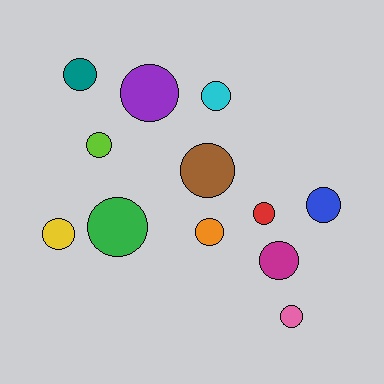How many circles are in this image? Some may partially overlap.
There are 12 circles.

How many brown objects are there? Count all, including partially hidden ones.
There is 1 brown object.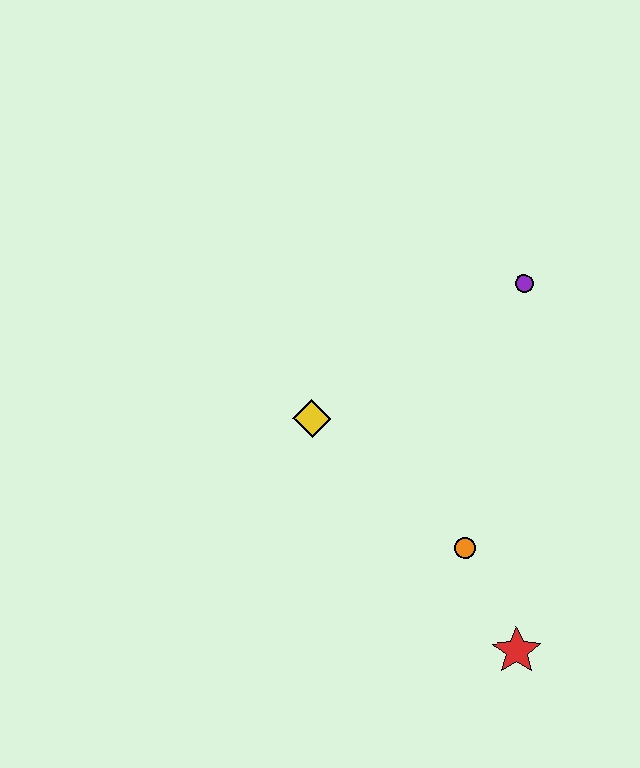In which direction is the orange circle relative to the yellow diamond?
The orange circle is to the right of the yellow diamond.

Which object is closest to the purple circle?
The yellow diamond is closest to the purple circle.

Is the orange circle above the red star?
Yes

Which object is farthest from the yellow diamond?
The red star is farthest from the yellow diamond.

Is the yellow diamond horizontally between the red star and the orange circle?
No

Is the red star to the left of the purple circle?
Yes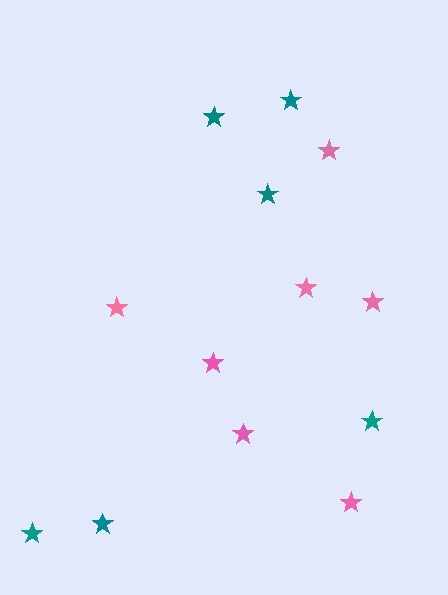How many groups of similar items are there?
There are 2 groups: one group of pink stars (7) and one group of teal stars (6).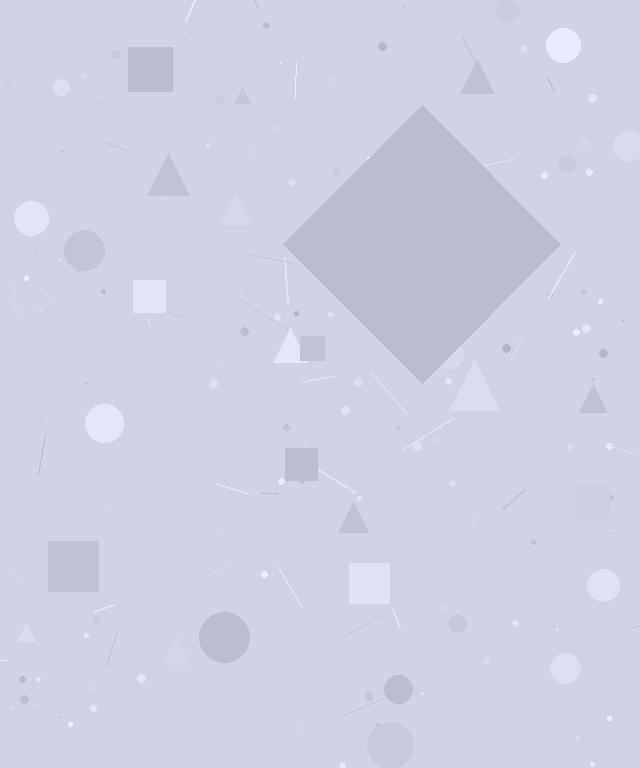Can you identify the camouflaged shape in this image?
The camouflaged shape is a diamond.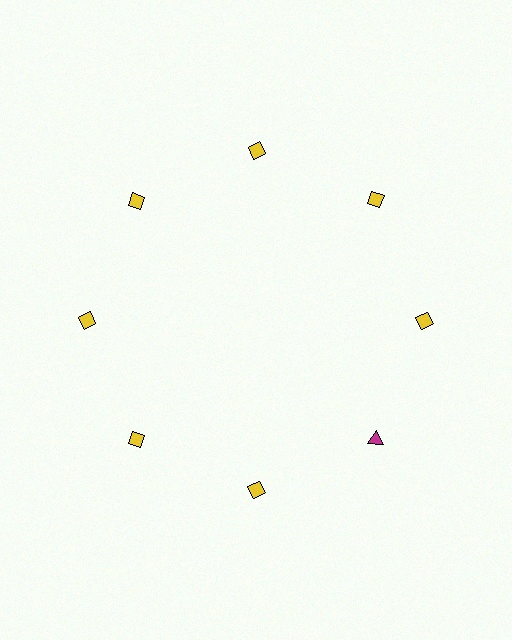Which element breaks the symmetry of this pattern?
The magenta triangle at roughly the 4 o'clock position breaks the symmetry. All other shapes are yellow diamonds.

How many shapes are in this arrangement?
There are 8 shapes arranged in a ring pattern.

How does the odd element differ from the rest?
It differs in both color (magenta instead of yellow) and shape (triangle instead of diamond).